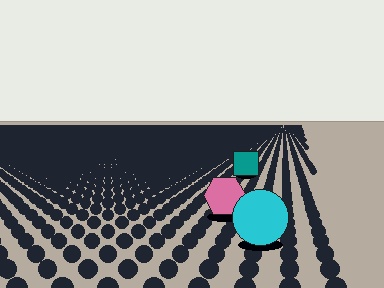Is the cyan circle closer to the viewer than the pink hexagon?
Yes. The cyan circle is closer — you can tell from the texture gradient: the ground texture is coarser near it.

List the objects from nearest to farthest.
From nearest to farthest: the cyan circle, the pink hexagon, the teal square.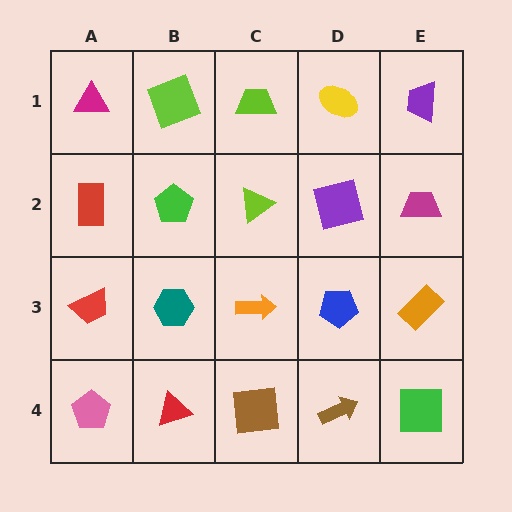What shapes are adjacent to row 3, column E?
A magenta trapezoid (row 2, column E), a green square (row 4, column E), a blue pentagon (row 3, column D).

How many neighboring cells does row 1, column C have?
3.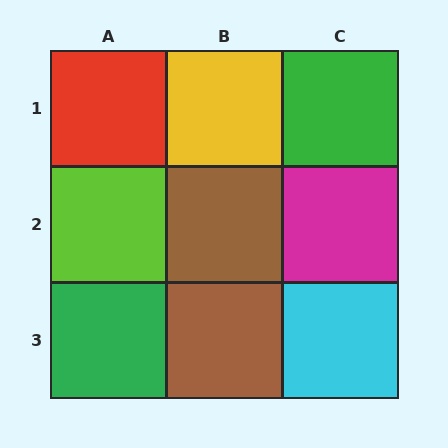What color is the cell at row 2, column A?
Lime.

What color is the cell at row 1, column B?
Yellow.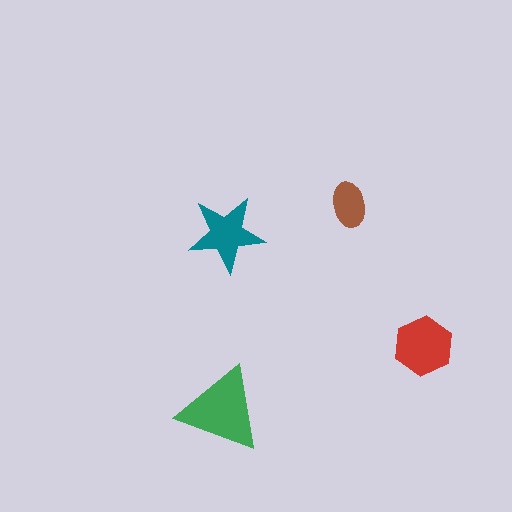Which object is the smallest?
The brown ellipse.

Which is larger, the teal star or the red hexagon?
The red hexagon.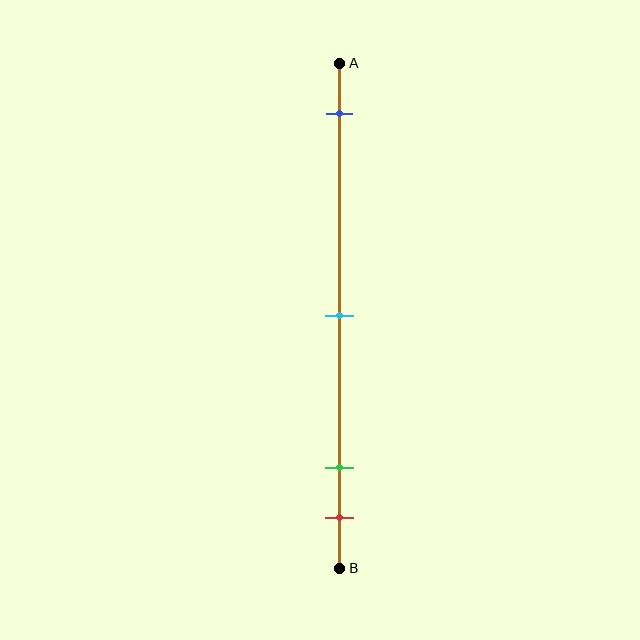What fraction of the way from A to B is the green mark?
The green mark is approximately 80% (0.8) of the way from A to B.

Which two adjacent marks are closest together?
The green and red marks are the closest adjacent pair.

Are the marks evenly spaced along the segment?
No, the marks are not evenly spaced.